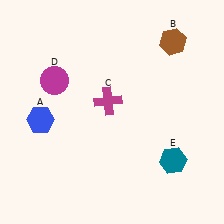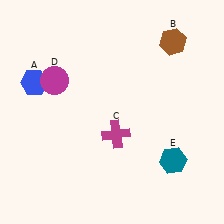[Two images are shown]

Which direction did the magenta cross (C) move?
The magenta cross (C) moved down.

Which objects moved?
The objects that moved are: the blue hexagon (A), the magenta cross (C).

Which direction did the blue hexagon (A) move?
The blue hexagon (A) moved up.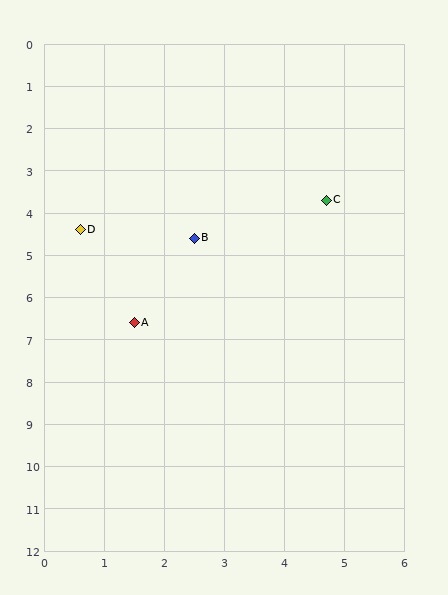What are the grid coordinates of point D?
Point D is at approximately (0.6, 4.4).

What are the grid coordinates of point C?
Point C is at approximately (4.7, 3.7).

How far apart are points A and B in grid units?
Points A and B are about 2.2 grid units apart.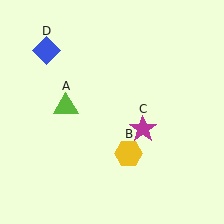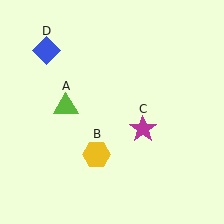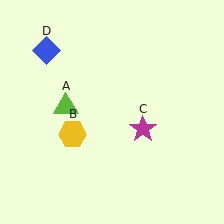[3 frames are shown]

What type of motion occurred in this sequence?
The yellow hexagon (object B) rotated clockwise around the center of the scene.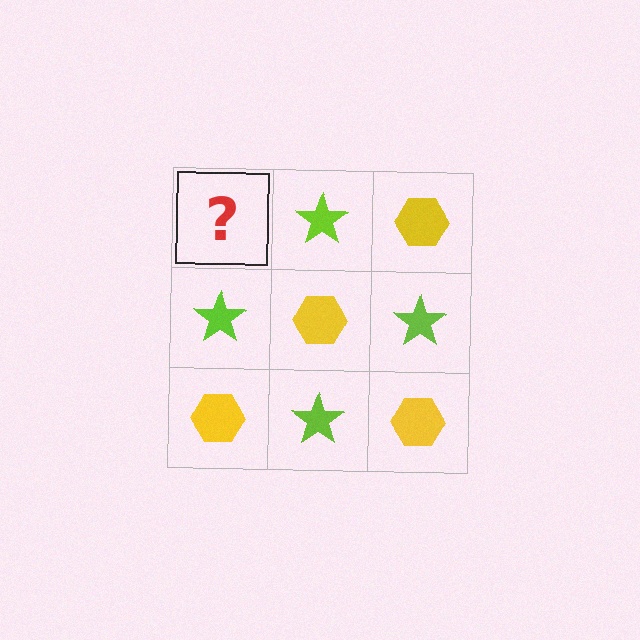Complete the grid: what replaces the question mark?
The question mark should be replaced with a yellow hexagon.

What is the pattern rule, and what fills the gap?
The rule is that it alternates yellow hexagon and lime star in a checkerboard pattern. The gap should be filled with a yellow hexagon.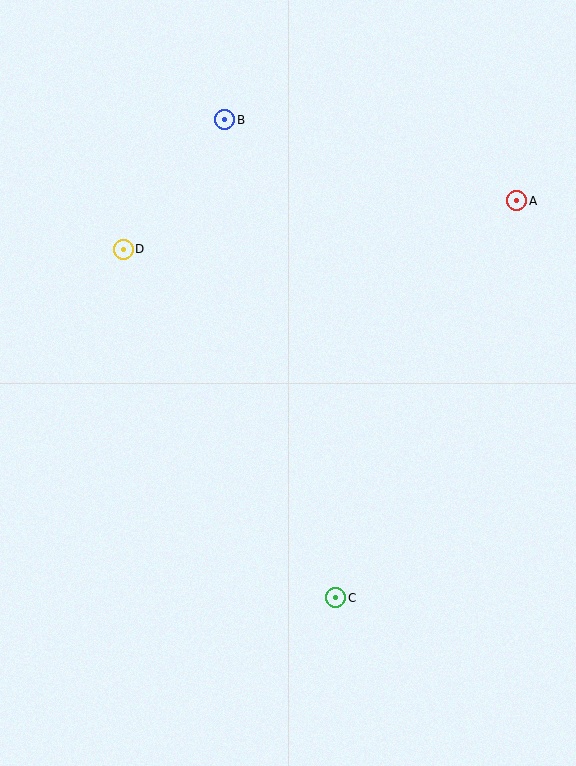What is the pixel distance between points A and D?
The distance between A and D is 396 pixels.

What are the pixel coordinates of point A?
Point A is at (517, 201).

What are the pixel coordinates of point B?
Point B is at (225, 120).